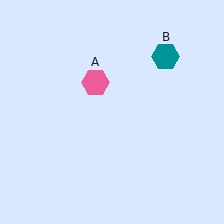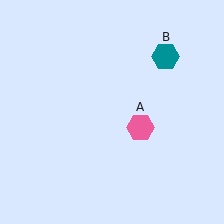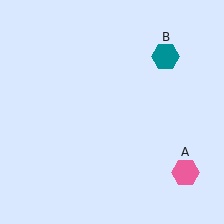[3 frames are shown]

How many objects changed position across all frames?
1 object changed position: pink hexagon (object A).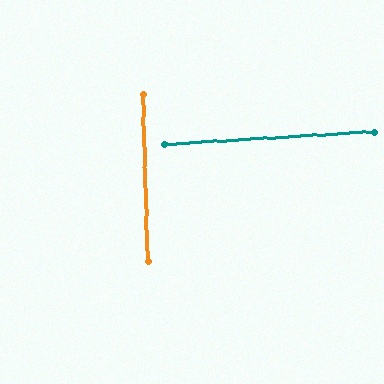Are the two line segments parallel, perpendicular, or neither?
Perpendicular — they meet at approximately 88°.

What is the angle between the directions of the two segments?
Approximately 88 degrees.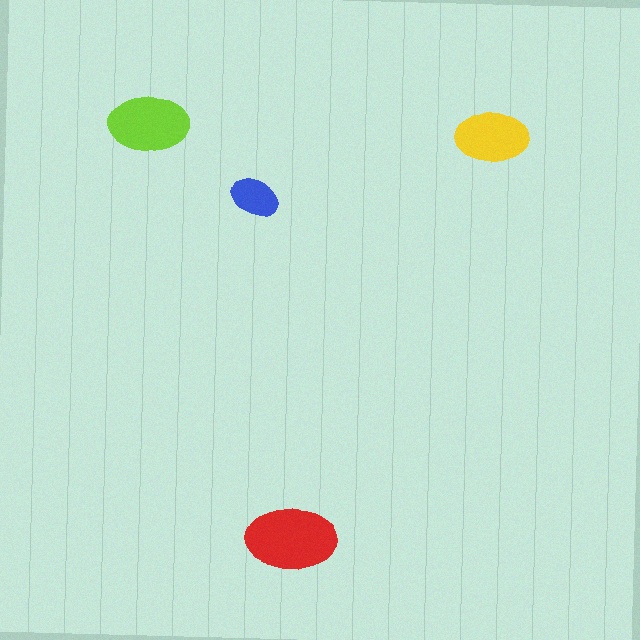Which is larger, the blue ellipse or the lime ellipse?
The lime one.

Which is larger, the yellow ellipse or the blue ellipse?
The yellow one.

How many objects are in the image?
There are 4 objects in the image.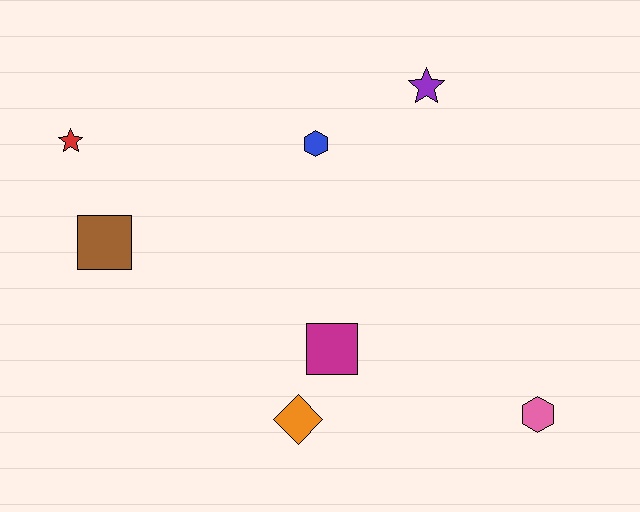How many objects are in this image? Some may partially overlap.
There are 7 objects.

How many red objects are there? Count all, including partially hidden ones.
There is 1 red object.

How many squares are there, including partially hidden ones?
There are 2 squares.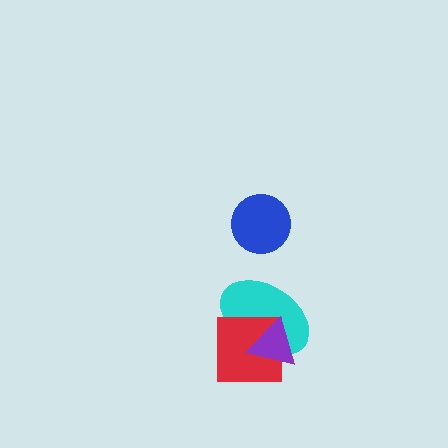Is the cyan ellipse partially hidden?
Yes, it is partially covered by another shape.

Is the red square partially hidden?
Yes, it is partially covered by another shape.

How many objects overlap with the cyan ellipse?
2 objects overlap with the cyan ellipse.